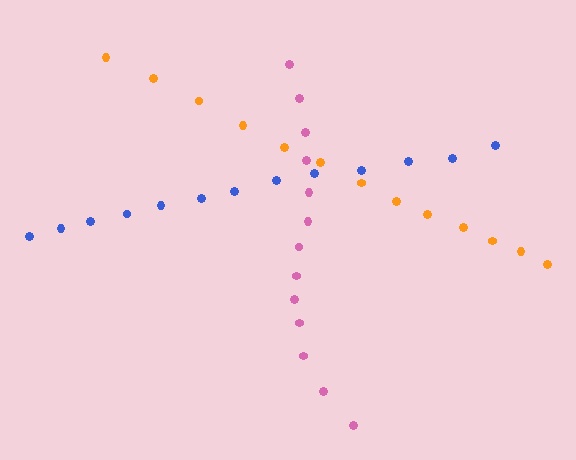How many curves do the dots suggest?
There are 3 distinct paths.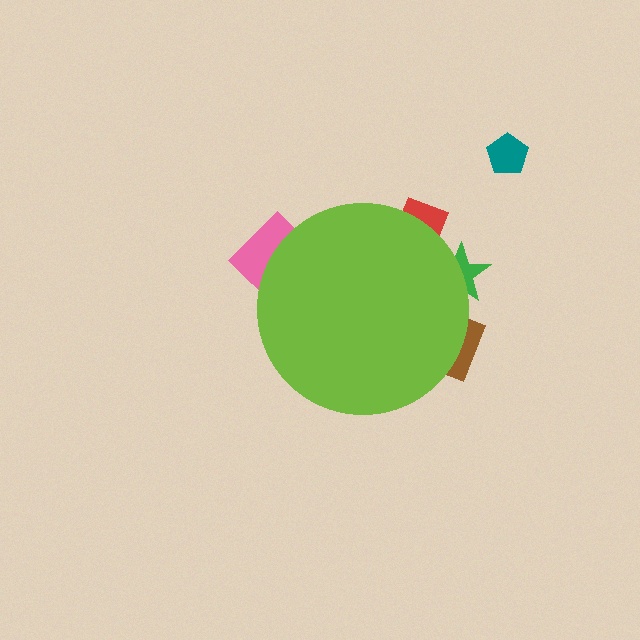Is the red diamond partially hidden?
Yes, the red diamond is partially hidden behind the lime circle.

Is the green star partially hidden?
Yes, the green star is partially hidden behind the lime circle.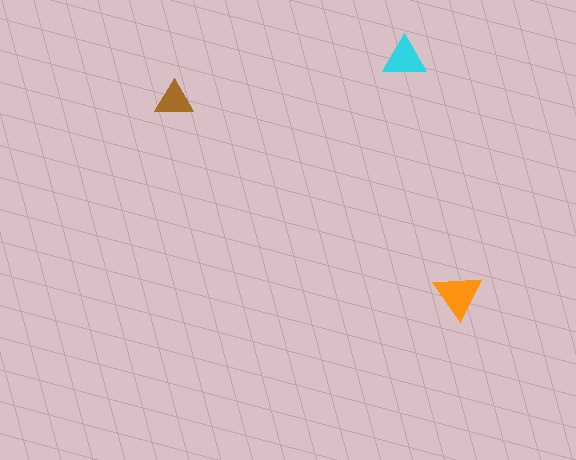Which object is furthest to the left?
The brown triangle is leftmost.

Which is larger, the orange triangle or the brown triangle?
The orange one.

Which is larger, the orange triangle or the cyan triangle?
The orange one.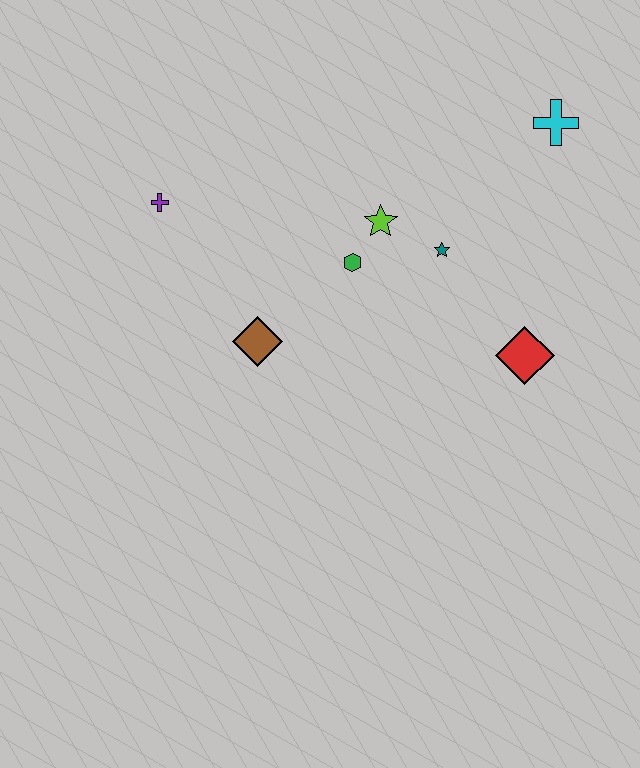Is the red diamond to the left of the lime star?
No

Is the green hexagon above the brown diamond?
Yes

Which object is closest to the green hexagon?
The lime star is closest to the green hexagon.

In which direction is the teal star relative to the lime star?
The teal star is to the right of the lime star.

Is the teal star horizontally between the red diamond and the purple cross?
Yes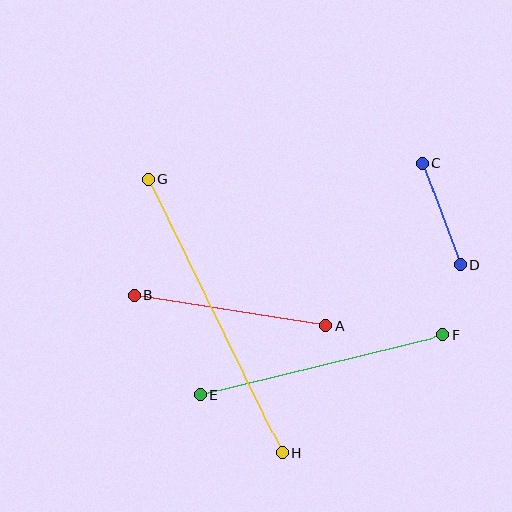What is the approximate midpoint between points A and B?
The midpoint is at approximately (230, 311) pixels.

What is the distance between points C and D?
The distance is approximately 109 pixels.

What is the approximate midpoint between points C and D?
The midpoint is at approximately (441, 214) pixels.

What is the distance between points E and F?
The distance is approximately 250 pixels.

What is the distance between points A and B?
The distance is approximately 194 pixels.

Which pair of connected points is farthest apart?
Points G and H are farthest apart.